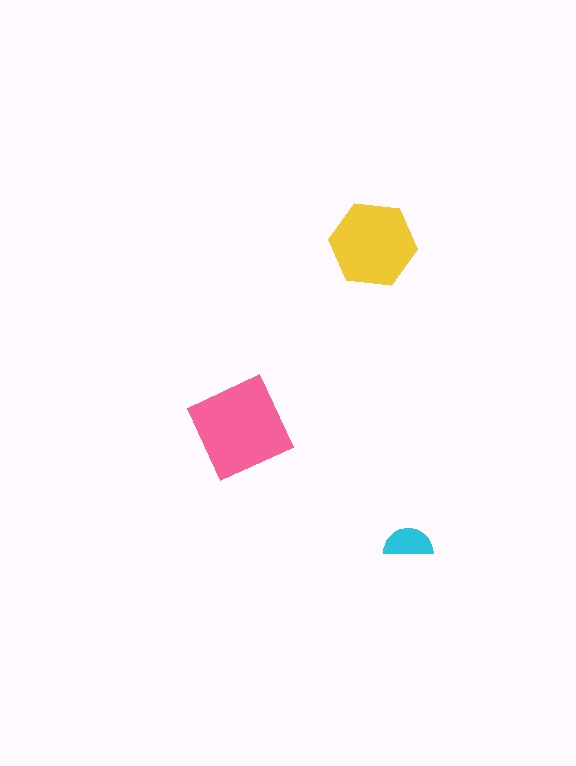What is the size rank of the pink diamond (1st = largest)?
1st.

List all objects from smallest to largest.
The cyan semicircle, the yellow hexagon, the pink diamond.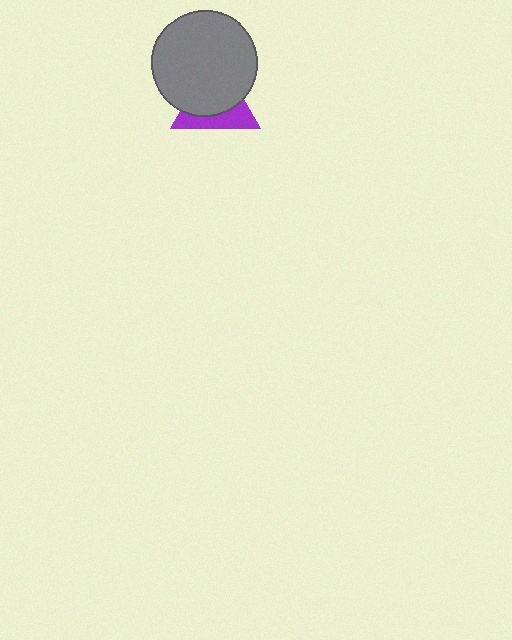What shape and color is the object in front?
The object in front is a gray circle.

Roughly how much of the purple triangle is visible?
A small part of it is visible (roughly 39%).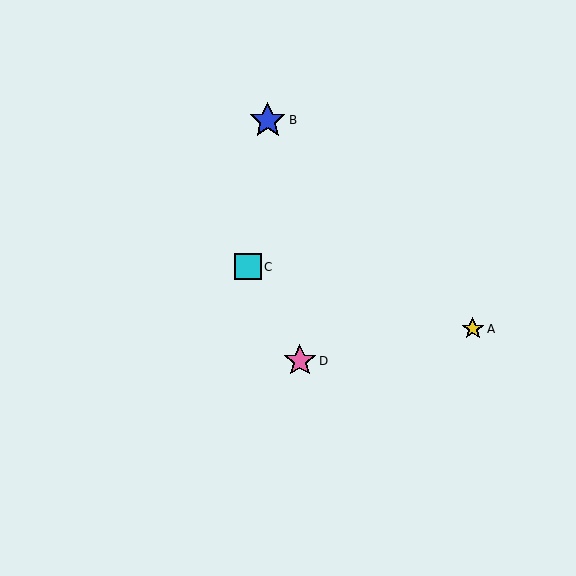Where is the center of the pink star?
The center of the pink star is at (300, 361).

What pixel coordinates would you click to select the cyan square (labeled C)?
Click at (248, 267) to select the cyan square C.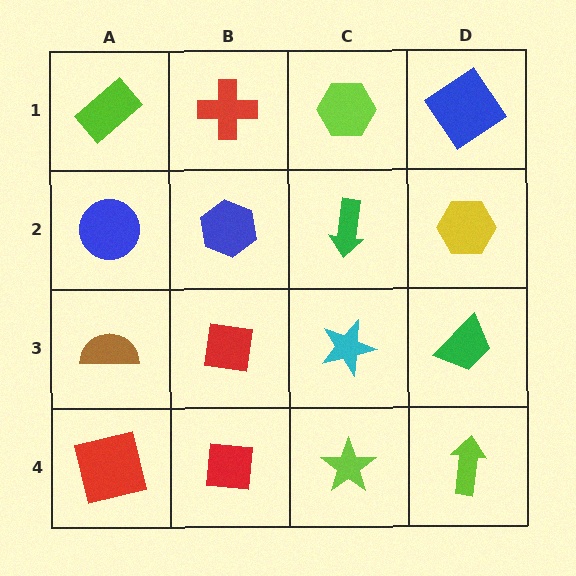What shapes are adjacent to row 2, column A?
A lime rectangle (row 1, column A), a brown semicircle (row 3, column A), a blue hexagon (row 2, column B).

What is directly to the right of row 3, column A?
A red square.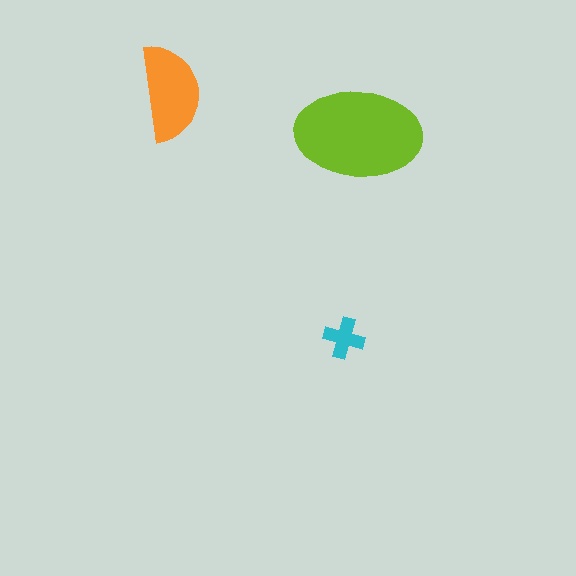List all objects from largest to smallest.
The lime ellipse, the orange semicircle, the cyan cross.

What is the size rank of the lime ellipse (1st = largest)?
1st.